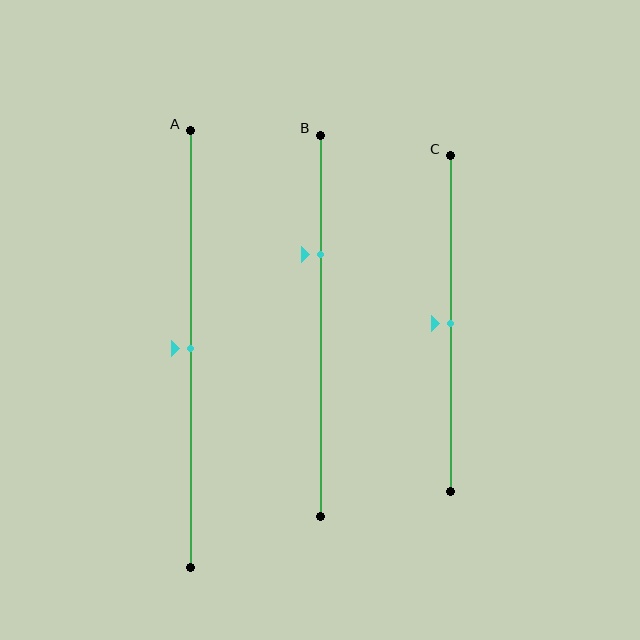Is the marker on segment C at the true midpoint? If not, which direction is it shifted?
Yes, the marker on segment C is at the true midpoint.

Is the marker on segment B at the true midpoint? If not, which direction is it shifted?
No, the marker on segment B is shifted upward by about 19% of the segment length.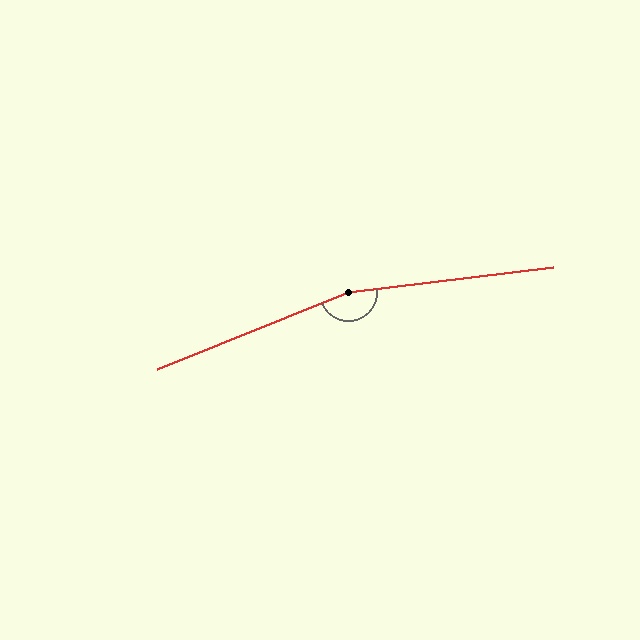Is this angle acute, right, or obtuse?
It is obtuse.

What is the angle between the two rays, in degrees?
Approximately 165 degrees.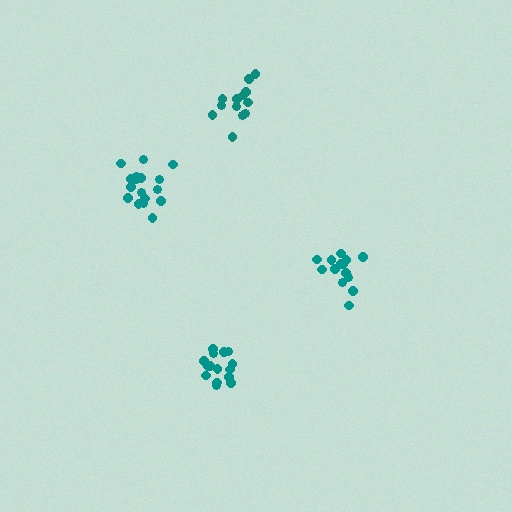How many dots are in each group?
Group 1: 14 dots, Group 2: 17 dots, Group 3: 15 dots, Group 4: 13 dots (59 total).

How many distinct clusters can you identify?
There are 4 distinct clusters.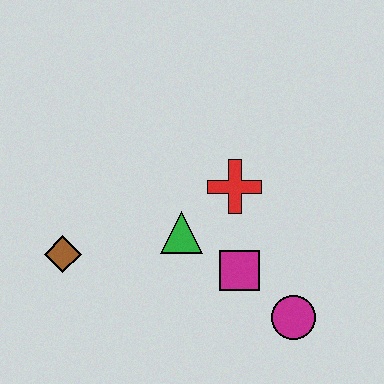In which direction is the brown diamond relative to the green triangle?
The brown diamond is to the left of the green triangle.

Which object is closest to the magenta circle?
The magenta square is closest to the magenta circle.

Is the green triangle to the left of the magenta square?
Yes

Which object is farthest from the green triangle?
The magenta circle is farthest from the green triangle.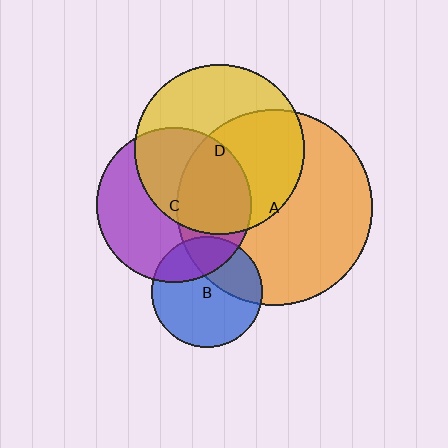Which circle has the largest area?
Circle A (orange).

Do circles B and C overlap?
Yes.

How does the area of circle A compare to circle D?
Approximately 1.3 times.